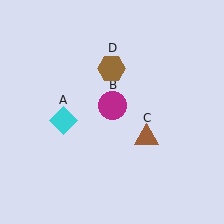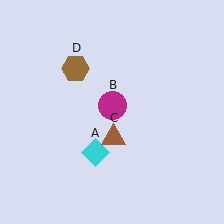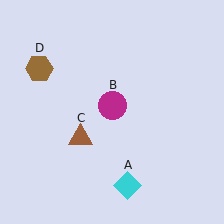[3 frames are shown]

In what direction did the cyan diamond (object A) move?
The cyan diamond (object A) moved down and to the right.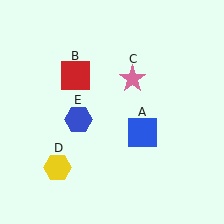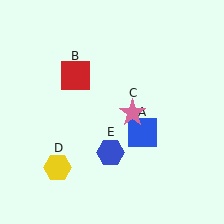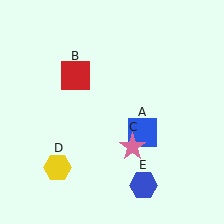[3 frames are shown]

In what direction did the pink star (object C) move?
The pink star (object C) moved down.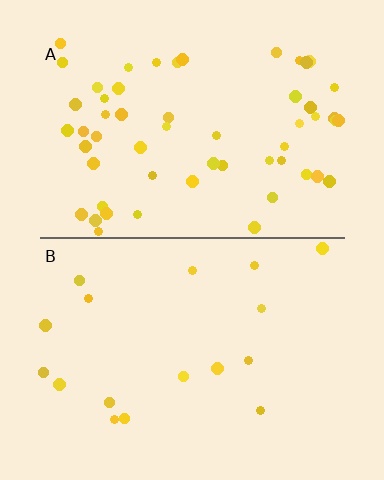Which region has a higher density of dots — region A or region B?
A (the top).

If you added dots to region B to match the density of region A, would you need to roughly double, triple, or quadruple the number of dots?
Approximately triple.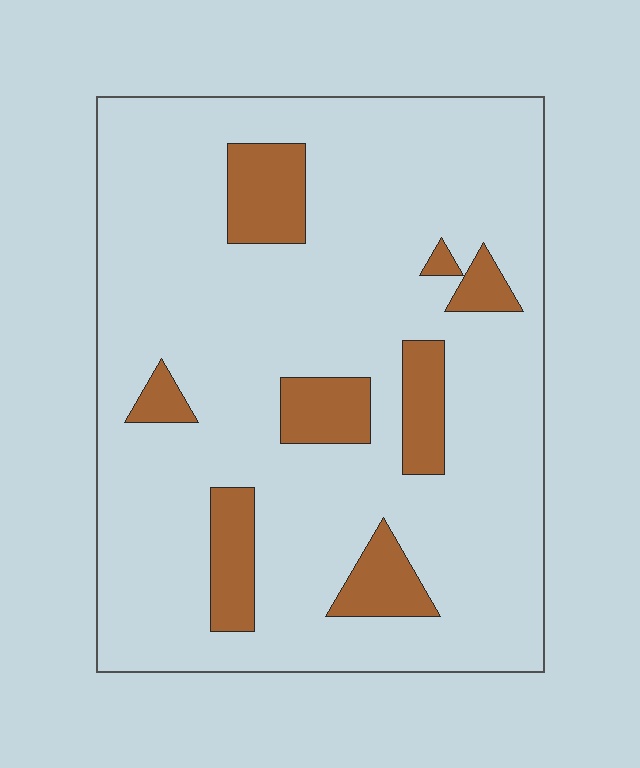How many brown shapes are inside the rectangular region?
8.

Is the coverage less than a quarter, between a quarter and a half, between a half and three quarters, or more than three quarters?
Less than a quarter.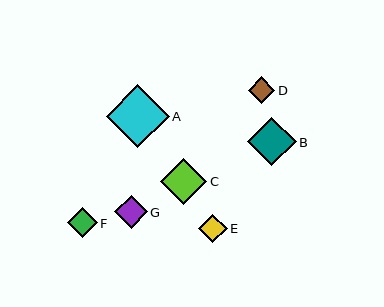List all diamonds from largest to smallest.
From largest to smallest: A, B, C, G, F, E, D.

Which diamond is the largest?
Diamond A is the largest with a size of approximately 62 pixels.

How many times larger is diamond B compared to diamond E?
Diamond B is approximately 1.7 times the size of diamond E.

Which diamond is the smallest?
Diamond D is the smallest with a size of approximately 27 pixels.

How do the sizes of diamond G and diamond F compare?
Diamond G and diamond F are approximately the same size.